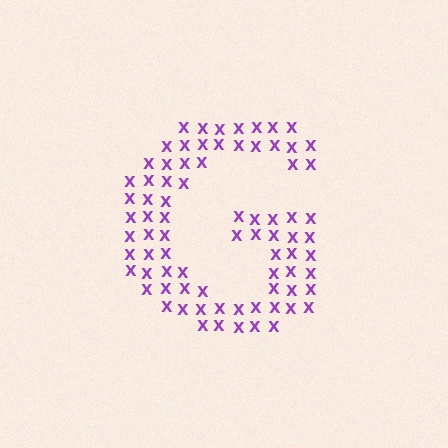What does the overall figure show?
The overall figure shows the letter G.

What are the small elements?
The small elements are letter X's.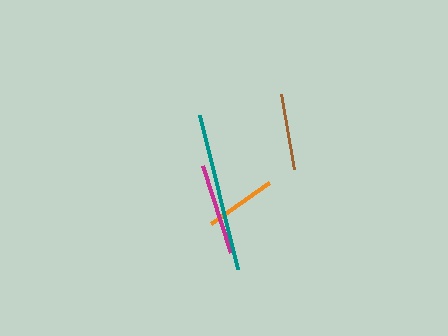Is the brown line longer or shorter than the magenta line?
The magenta line is longer than the brown line.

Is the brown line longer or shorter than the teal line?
The teal line is longer than the brown line.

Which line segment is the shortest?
The orange line is the shortest at approximately 70 pixels.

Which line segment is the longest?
The teal line is the longest at approximately 159 pixels.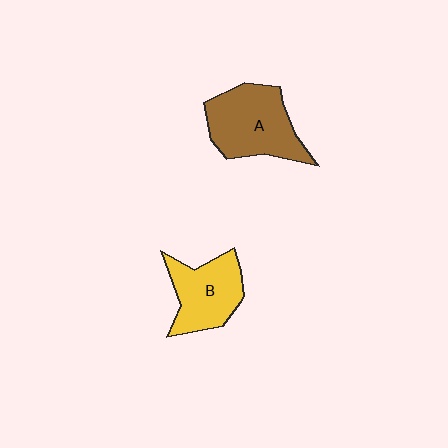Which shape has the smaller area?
Shape B (yellow).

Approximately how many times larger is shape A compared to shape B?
Approximately 1.3 times.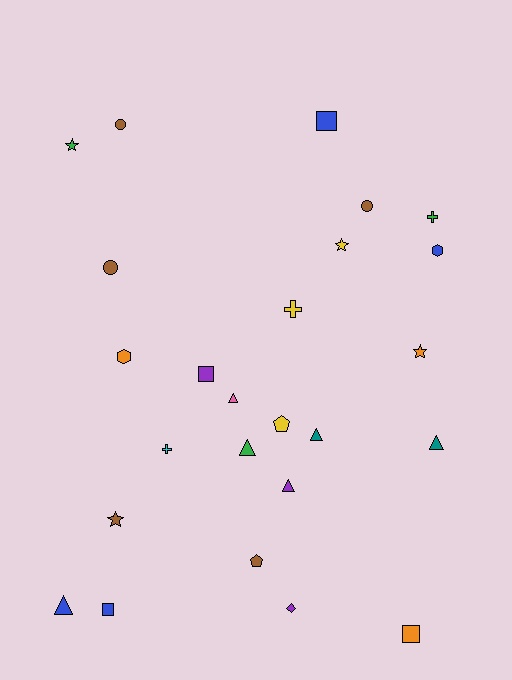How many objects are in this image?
There are 25 objects.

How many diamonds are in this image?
There is 1 diamond.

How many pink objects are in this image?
There is 1 pink object.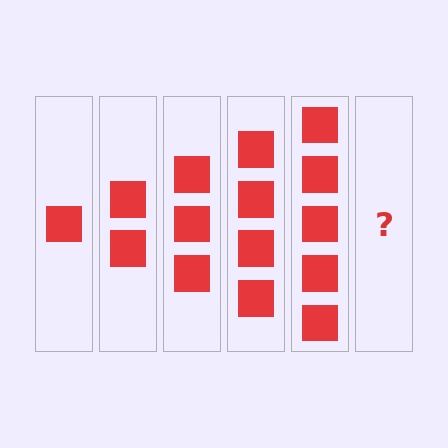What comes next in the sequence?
The next element should be 6 squares.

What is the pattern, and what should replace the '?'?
The pattern is that each step adds one more square. The '?' should be 6 squares.